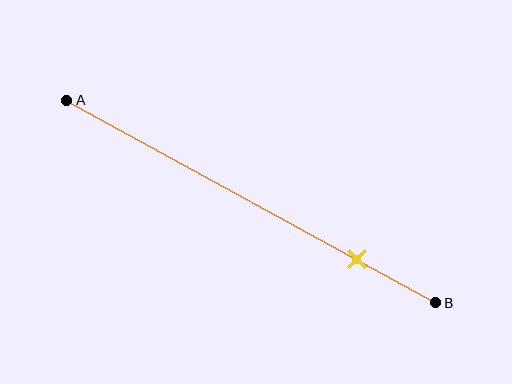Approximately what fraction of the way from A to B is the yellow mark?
The yellow mark is approximately 80% of the way from A to B.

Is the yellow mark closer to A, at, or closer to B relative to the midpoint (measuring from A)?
The yellow mark is closer to point B than the midpoint of segment AB.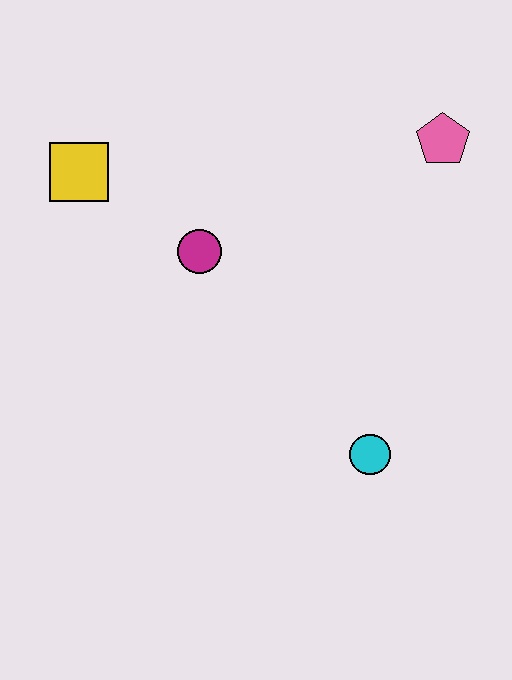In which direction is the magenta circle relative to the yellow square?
The magenta circle is to the right of the yellow square.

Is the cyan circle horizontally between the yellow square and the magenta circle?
No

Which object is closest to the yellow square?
The magenta circle is closest to the yellow square.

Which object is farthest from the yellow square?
The cyan circle is farthest from the yellow square.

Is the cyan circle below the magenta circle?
Yes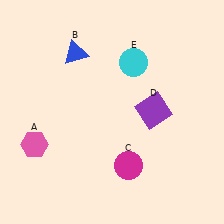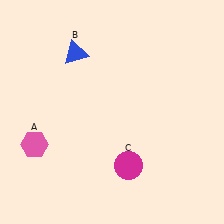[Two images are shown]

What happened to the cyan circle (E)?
The cyan circle (E) was removed in Image 2. It was in the top-right area of Image 1.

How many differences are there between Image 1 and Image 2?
There are 2 differences between the two images.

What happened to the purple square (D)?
The purple square (D) was removed in Image 2. It was in the top-right area of Image 1.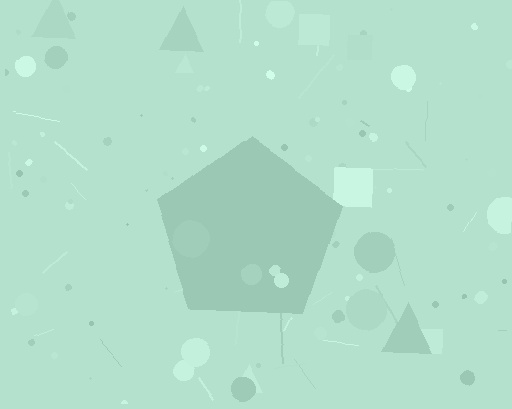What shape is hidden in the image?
A pentagon is hidden in the image.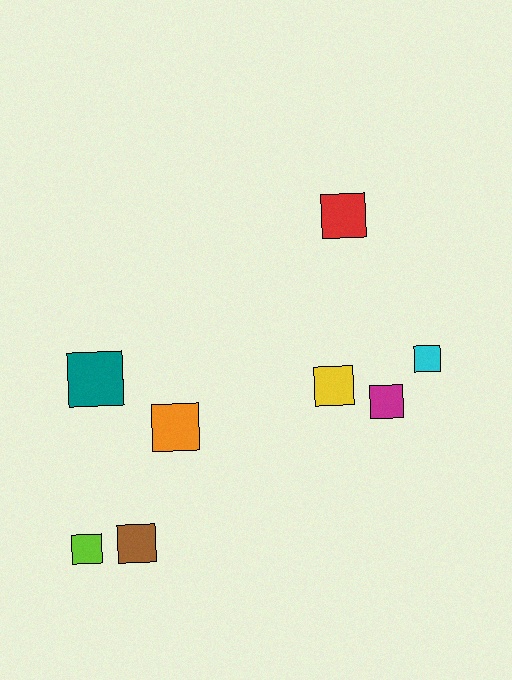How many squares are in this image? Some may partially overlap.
There are 8 squares.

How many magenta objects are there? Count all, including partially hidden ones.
There is 1 magenta object.